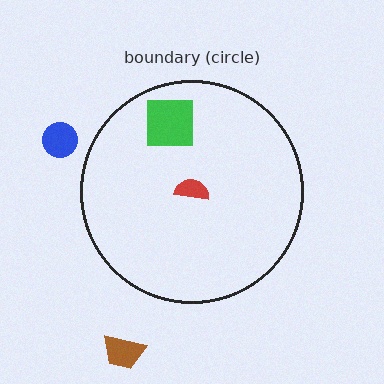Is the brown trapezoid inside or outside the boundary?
Outside.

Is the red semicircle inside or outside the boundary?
Inside.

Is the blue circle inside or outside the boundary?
Outside.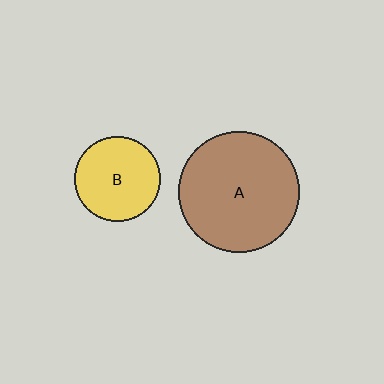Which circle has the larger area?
Circle A (brown).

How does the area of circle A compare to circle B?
Approximately 2.0 times.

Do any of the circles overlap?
No, none of the circles overlap.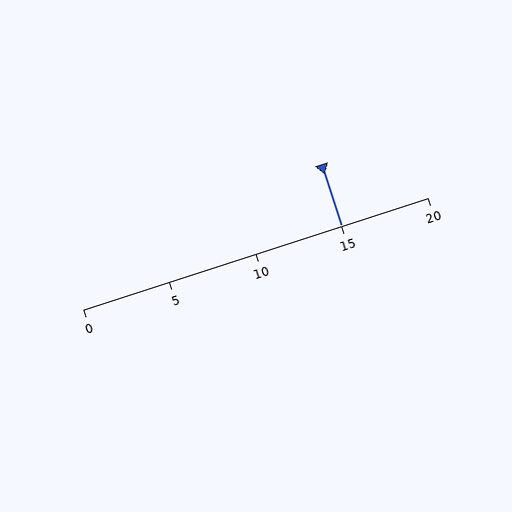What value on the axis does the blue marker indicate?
The marker indicates approximately 15.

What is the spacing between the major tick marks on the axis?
The major ticks are spaced 5 apart.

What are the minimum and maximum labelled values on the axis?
The axis runs from 0 to 20.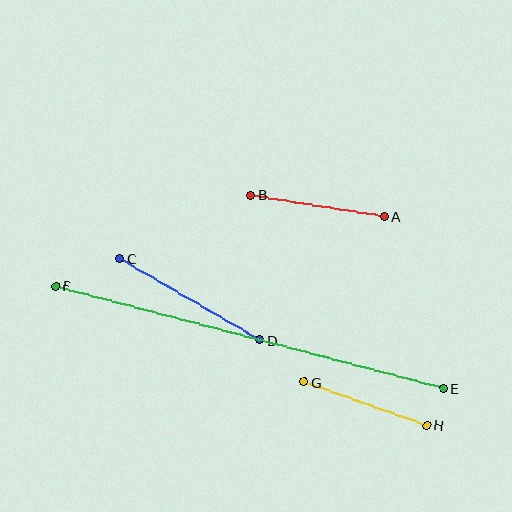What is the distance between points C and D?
The distance is approximately 163 pixels.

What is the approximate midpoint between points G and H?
The midpoint is at approximately (365, 404) pixels.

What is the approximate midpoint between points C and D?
The midpoint is at approximately (190, 299) pixels.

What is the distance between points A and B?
The distance is approximately 135 pixels.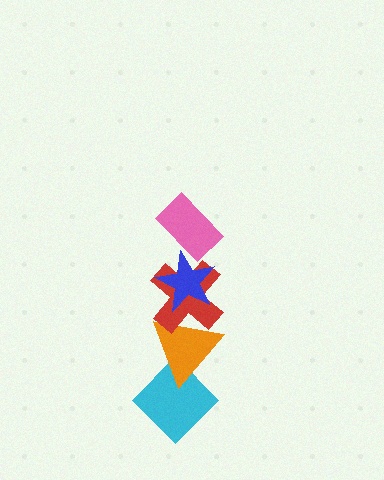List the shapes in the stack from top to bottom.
From top to bottom: the pink rectangle, the blue star, the red cross, the orange triangle, the cyan diamond.